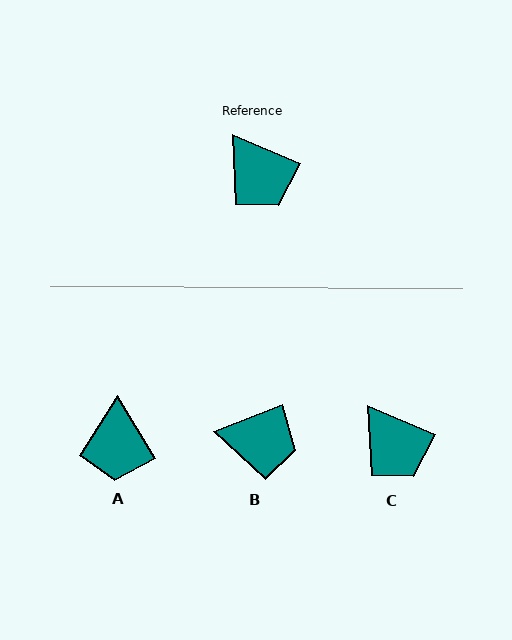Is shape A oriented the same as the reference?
No, it is off by about 35 degrees.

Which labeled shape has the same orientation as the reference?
C.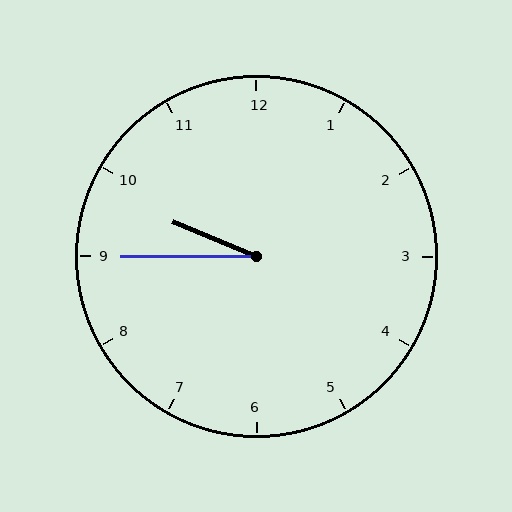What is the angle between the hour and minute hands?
Approximately 22 degrees.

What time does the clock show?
9:45.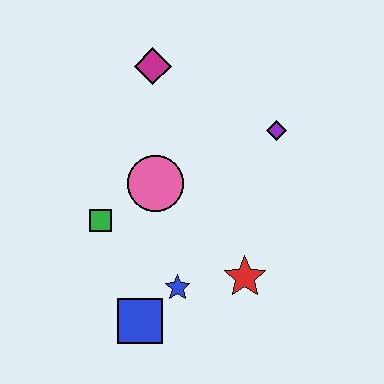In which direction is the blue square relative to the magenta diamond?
The blue square is below the magenta diamond.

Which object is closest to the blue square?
The blue star is closest to the blue square.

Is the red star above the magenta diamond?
No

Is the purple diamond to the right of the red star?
Yes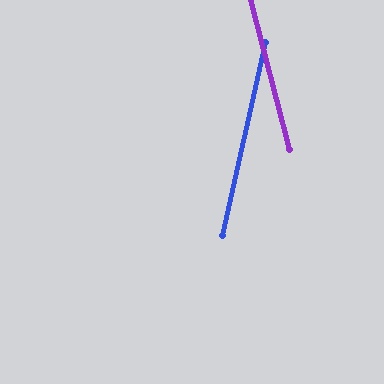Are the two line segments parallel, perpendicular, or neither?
Neither parallel nor perpendicular — they differ by about 27°.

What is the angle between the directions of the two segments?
Approximately 27 degrees.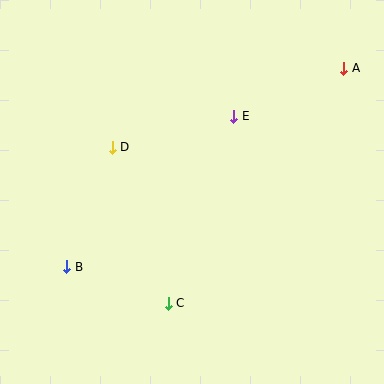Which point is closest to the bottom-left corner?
Point B is closest to the bottom-left corner.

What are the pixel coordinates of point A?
Point A is at (344, 68).